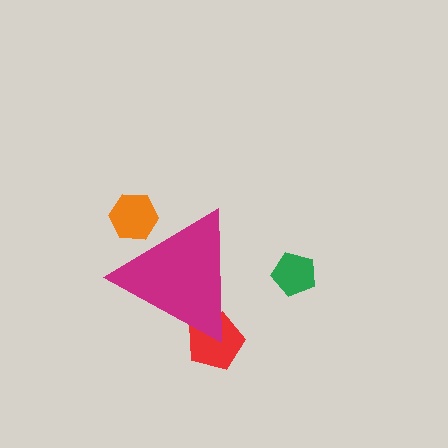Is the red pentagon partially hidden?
Yes, the red pentagon is partially hidden behind the magenta triangle.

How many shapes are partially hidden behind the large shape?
2 shapes are partially hidden.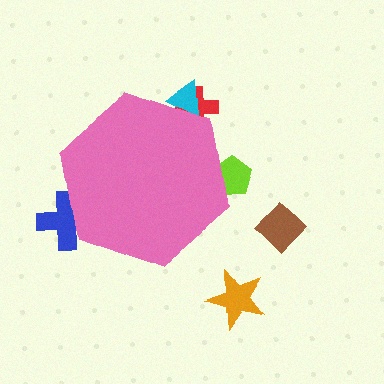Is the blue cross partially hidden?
Yes, the blue cross is partially hidden behind the pink hexagon.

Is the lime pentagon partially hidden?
Yes, the lime pentagon is partially hidden behind the pink hexagon.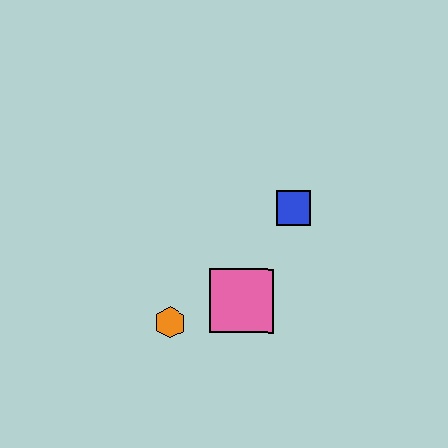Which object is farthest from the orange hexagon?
The blue square is farthest from the orange hexagon.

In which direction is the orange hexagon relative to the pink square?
The orange hexagon is to the left of the pink square.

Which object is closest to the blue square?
The pink square is closest to the blue square.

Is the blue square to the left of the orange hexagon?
No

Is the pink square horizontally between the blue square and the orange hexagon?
Yes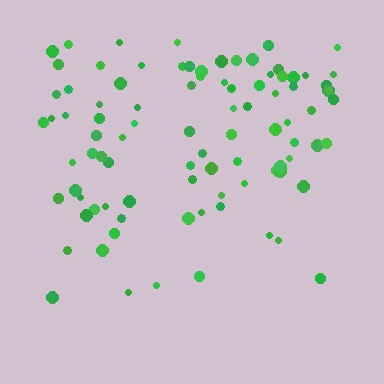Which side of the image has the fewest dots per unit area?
The bottom.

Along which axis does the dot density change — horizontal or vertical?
Vertical.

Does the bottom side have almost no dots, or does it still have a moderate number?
Still a moderate number, just noticeably fewer than the top.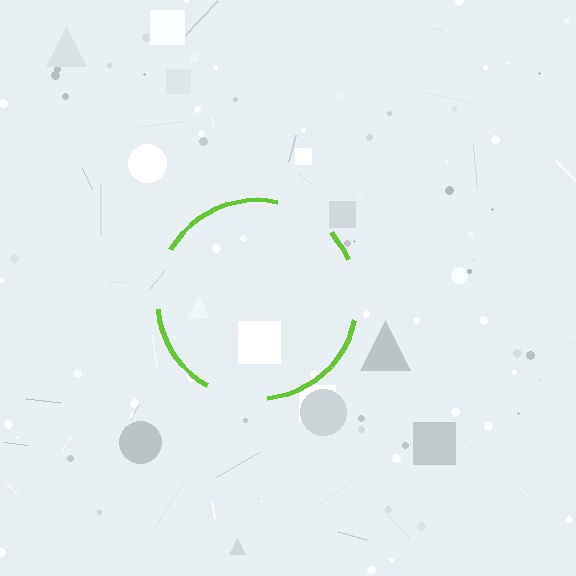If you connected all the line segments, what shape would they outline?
They would outline a circle.